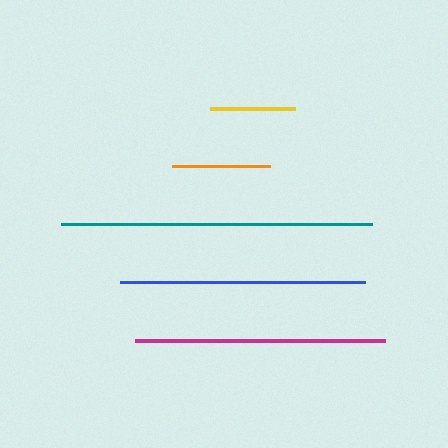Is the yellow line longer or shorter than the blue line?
The blue line is longer than the yellow line.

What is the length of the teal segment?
The teal segment is approximately 311 pixels long.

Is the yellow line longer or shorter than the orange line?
The orange line is longer than the yellow line.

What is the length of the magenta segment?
The magenta segment is approximately 250 pixels long.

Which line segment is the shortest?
The yellow line is the shortest at approximately 85 pixels.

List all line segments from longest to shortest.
From longest to shortest: teal, magenta, blue, orange, yellow.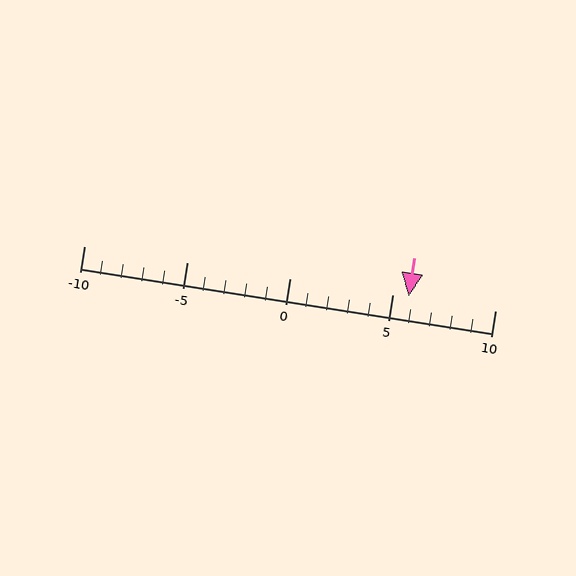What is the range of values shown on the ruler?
The ruler shows values from -10 to 10.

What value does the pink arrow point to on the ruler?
The pink arrow points to approximately 6.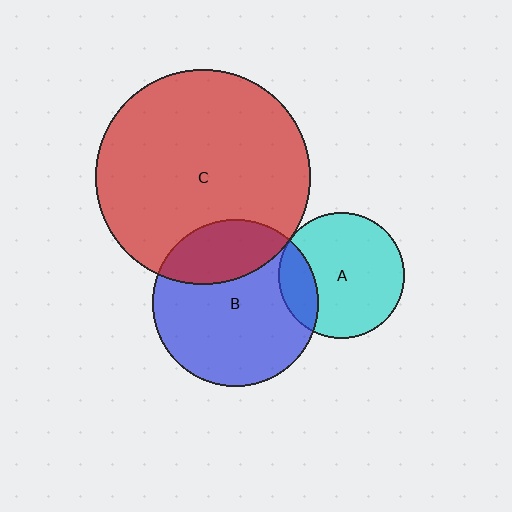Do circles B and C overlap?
Yes.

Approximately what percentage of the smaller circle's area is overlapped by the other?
Approximately 25%.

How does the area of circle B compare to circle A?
Approximately 1.8 times.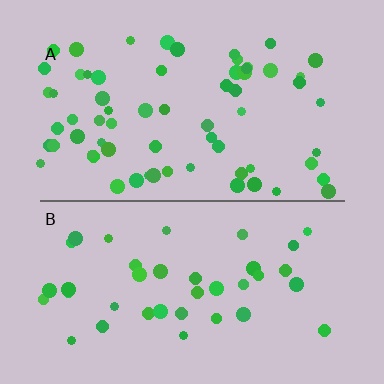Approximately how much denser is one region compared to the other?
Approximately 1.7× — region A over region B.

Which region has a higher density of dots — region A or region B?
A (the top).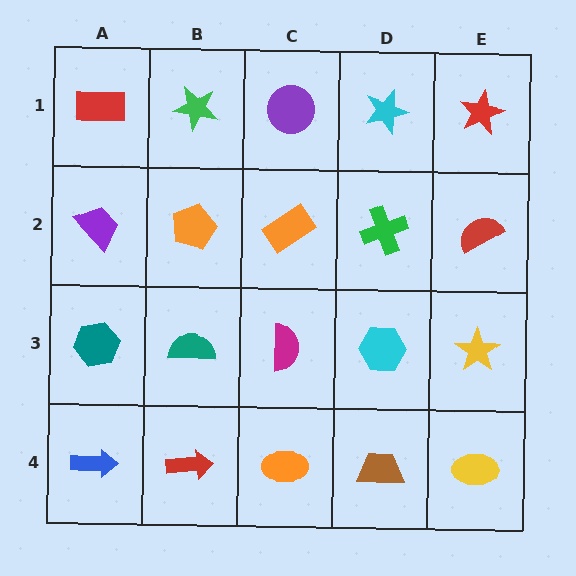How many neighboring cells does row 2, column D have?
4.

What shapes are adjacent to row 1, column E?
A red semicircle (row 2, column E), a cyan star (row 1, column D).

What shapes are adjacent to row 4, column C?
A magenta semicircle (row 3, column C), a red arrow (row 4, column B), a brown trapezoid (row 4, column D).